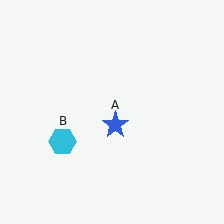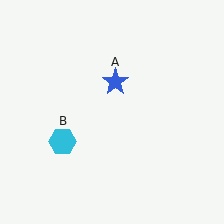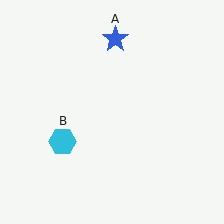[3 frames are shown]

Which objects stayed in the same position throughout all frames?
Cyan hexagon (object B) remained stationary.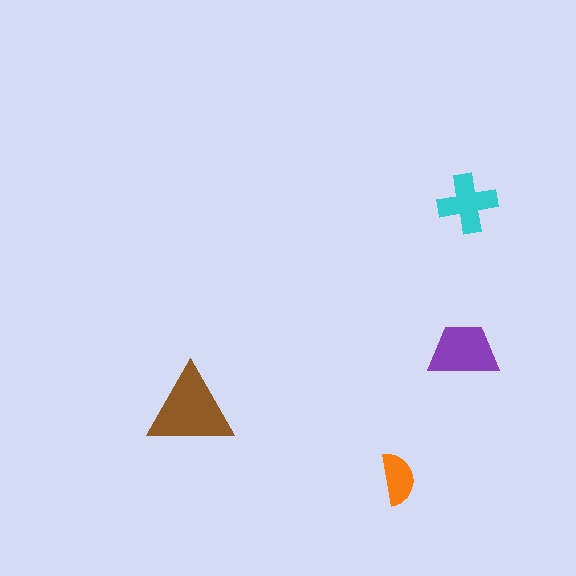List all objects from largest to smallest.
The brown triangle, the purple trapezoid, the cyan cross, the orange semicircle.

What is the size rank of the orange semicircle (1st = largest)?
4th.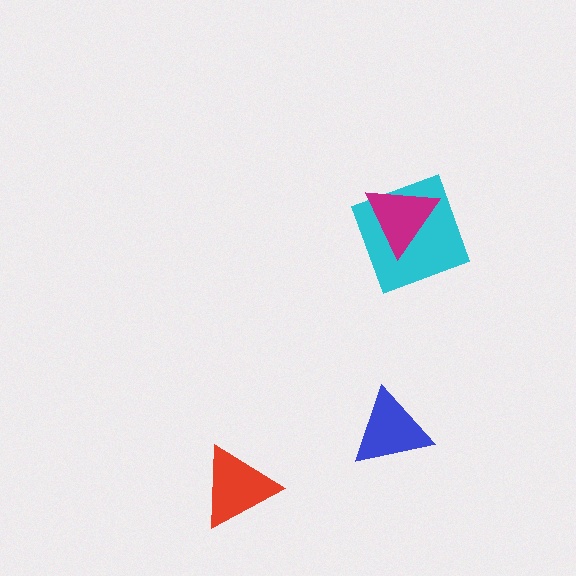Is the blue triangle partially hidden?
No, no other shape covers it.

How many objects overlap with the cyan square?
1 object overlaps with the cyan square.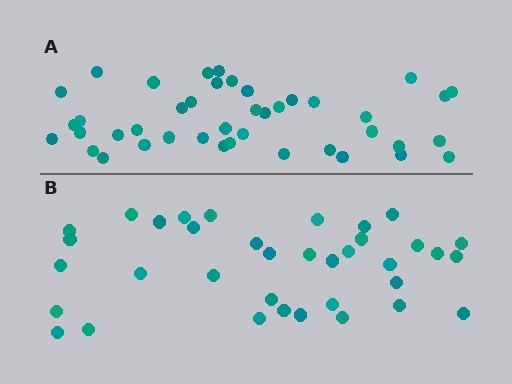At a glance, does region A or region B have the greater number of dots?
Region A (the top region) has more dots.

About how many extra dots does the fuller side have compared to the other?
Region A has about 6 more dots than region B.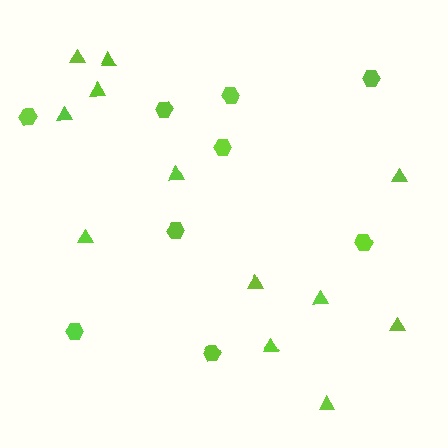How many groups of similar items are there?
There are 2 groups: one group of triangles (12) and one group of hexagons (9).